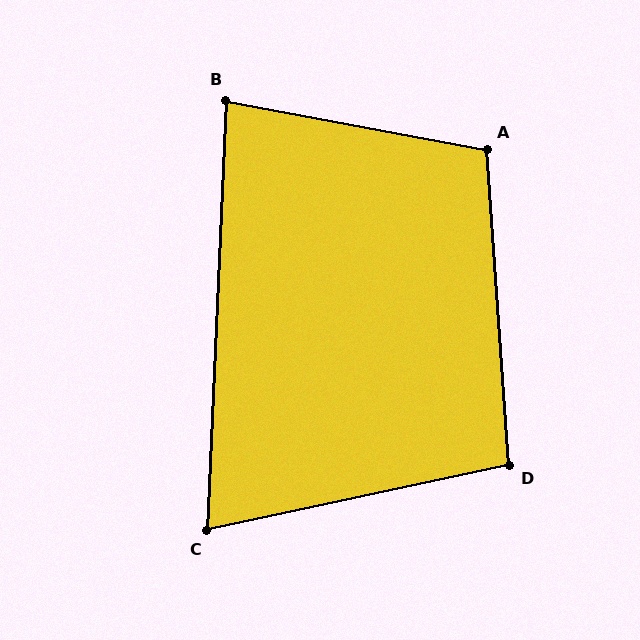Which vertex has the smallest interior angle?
C, at approximately 75 degrees.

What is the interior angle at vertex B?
Approximately 82 degrees (acute).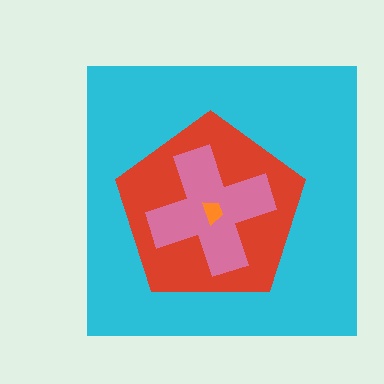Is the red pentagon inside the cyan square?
Yes.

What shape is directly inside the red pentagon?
The pink cross.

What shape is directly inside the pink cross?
The orange trapezoid.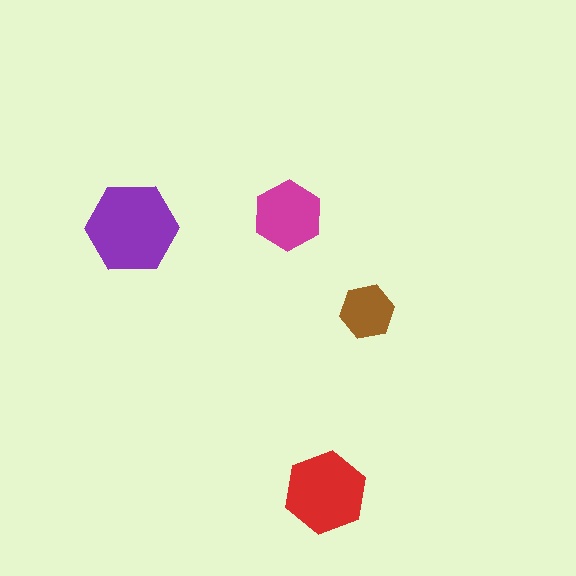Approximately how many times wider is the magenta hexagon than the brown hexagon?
About 1.5 times wider.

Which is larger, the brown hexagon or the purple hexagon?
The purple one.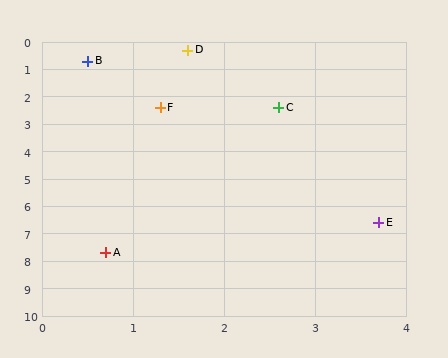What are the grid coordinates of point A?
Point A is at approximately (0.7, 7.7).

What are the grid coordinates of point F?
Point F is at approximately (1.3, 2.4).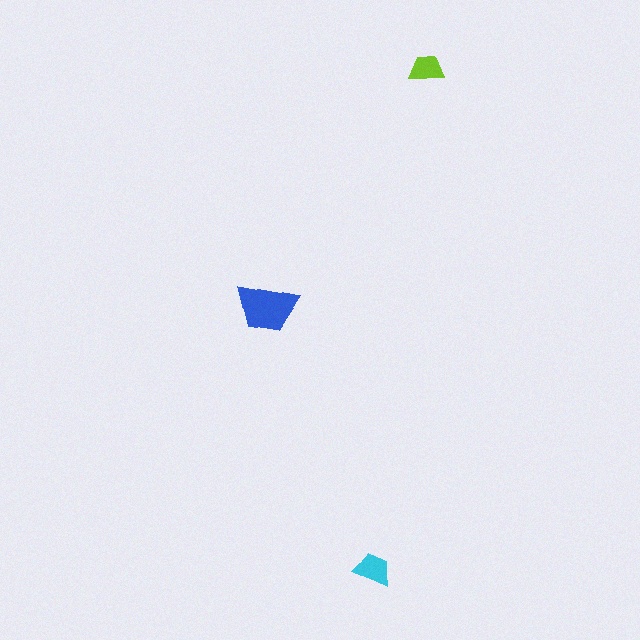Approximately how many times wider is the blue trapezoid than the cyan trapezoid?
About 1.5 times wider.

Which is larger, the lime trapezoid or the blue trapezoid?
The blue one.